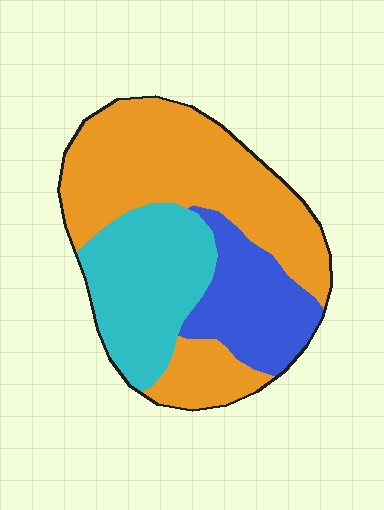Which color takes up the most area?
Orange, at roughly 50%.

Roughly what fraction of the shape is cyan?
Cyan takes up about one quarter (1/4) of the shape.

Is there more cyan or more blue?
Cyan.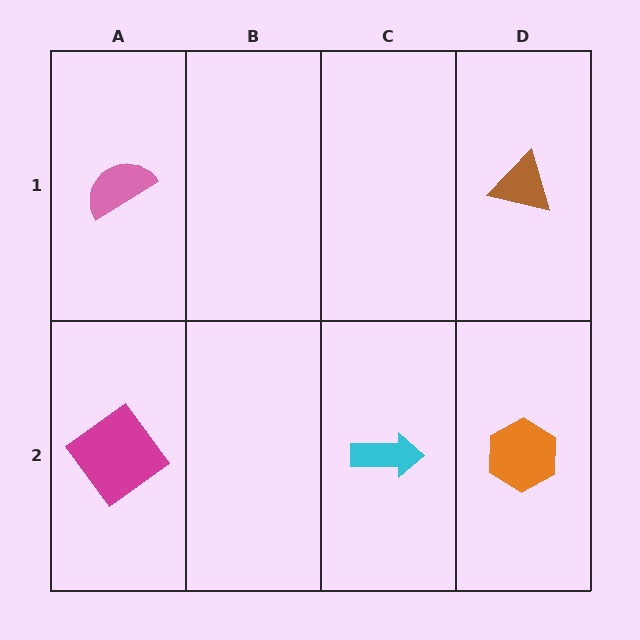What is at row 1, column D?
A brown triangle.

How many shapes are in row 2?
3 shapes.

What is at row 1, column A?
A pink semicircle.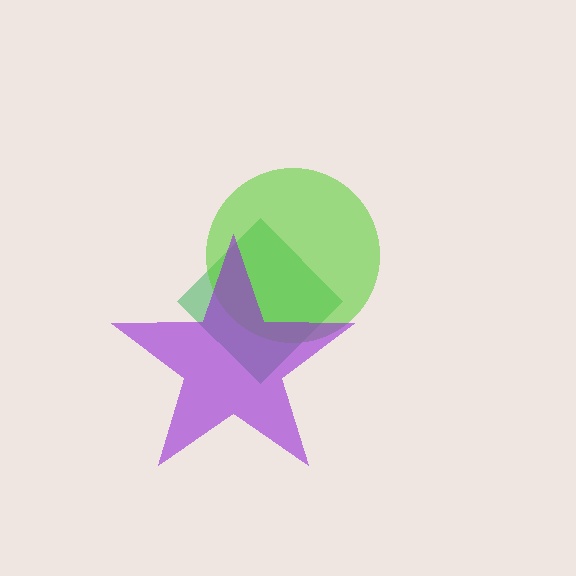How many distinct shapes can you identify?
There are 3 distinct shapes: a green diamond, a lime circle, a purple star.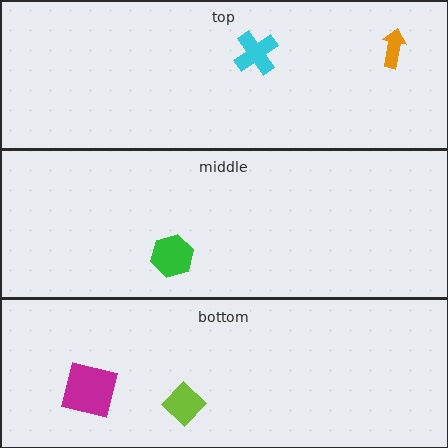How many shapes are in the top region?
2.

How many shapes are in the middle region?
1.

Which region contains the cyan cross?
The top region.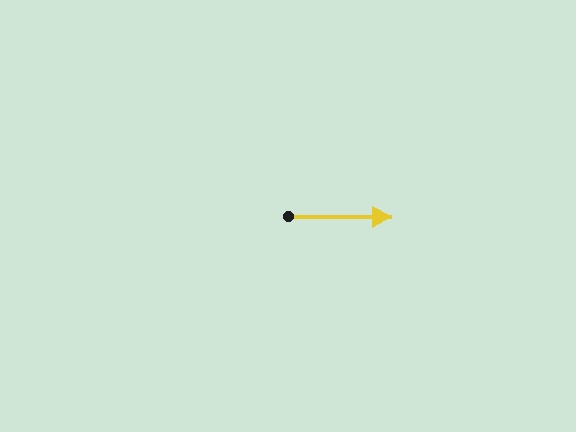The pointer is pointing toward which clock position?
Roughly 3 o'clock.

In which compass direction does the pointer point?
East.